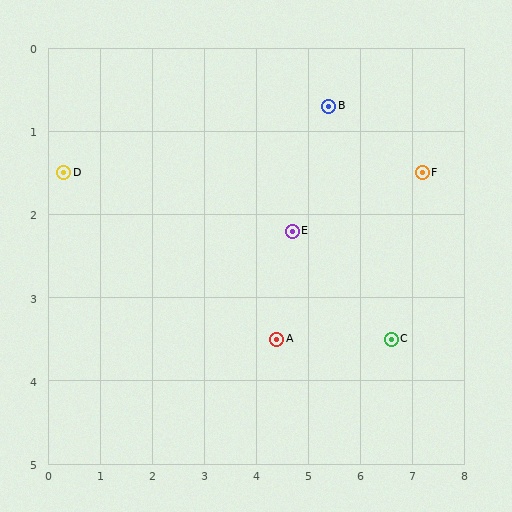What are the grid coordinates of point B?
Point B is at approximately (5.4, 0.7).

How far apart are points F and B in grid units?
Points F and B are about 2.0 grid units apart.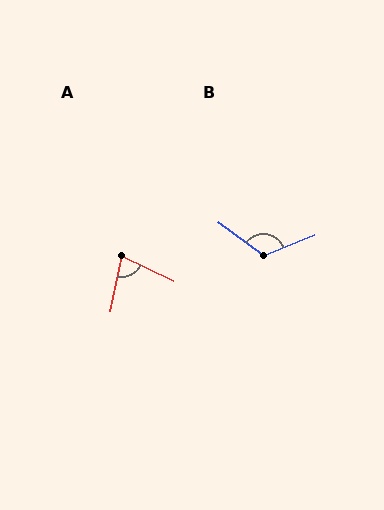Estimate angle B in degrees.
Approximately 122 degrees.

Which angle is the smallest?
A, at approximately 76 degrees.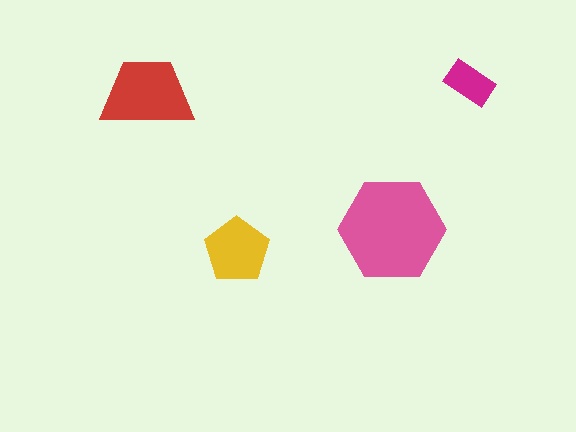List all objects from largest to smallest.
The pink hexagon, the red trapezoid, the yellow pentagon, the magenta rectangle.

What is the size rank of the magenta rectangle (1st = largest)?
4th.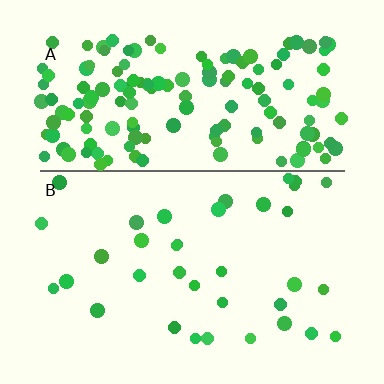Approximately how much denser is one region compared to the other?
Approximately 4.4× — region A over region B.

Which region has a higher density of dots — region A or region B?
A (the top).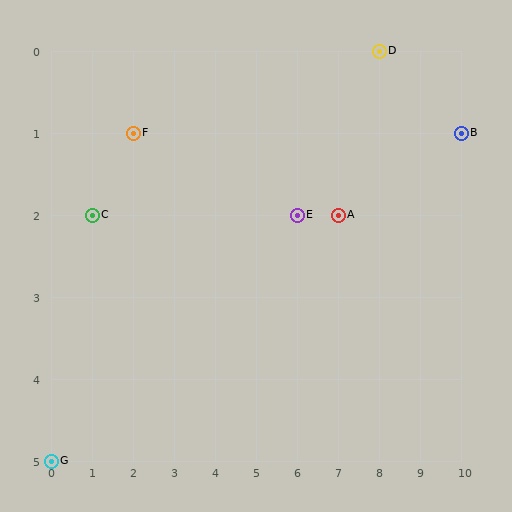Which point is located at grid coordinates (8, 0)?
Point D is at (8, 0).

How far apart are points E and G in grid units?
Points E and G are 6 columns and 3 rows apart (about 6.7 grid units diagonally).